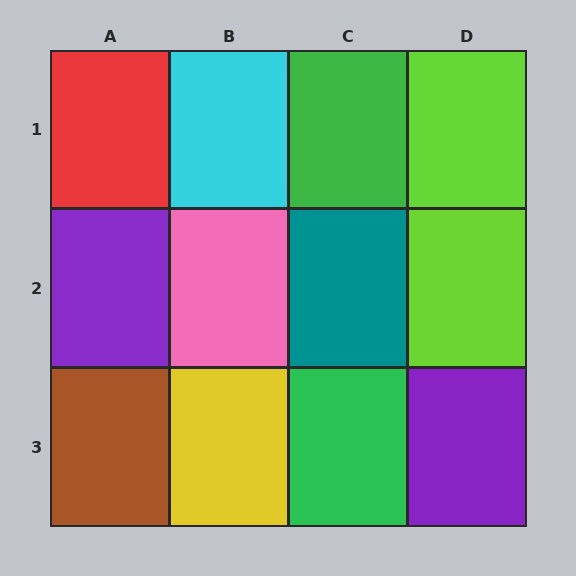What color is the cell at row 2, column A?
Purple.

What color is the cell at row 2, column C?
Teal.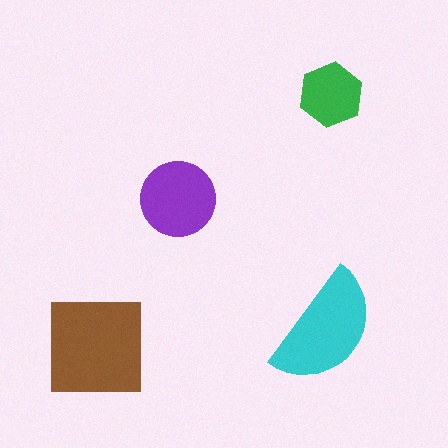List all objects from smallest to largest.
The green hexagon, the purple circle, the cyan semicircle, the brown square.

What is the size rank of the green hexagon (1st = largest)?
4th.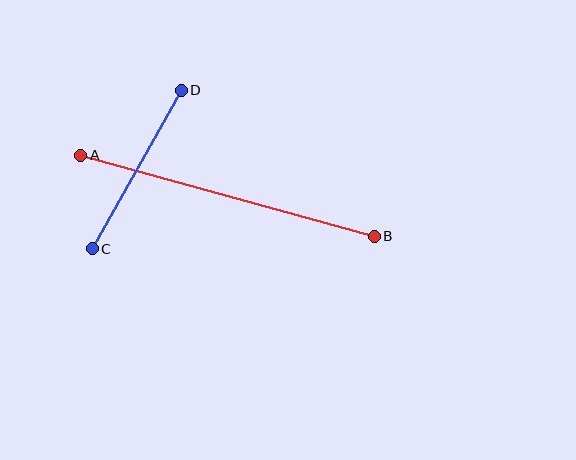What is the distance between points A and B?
The distance is approximately 305 pixels.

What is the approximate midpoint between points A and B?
The midpoint is at approximately (227, 196) pixels.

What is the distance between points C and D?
The distance is approximately 182 pixels.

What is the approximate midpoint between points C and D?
The midpoint is at approximately (137, 170) pixels.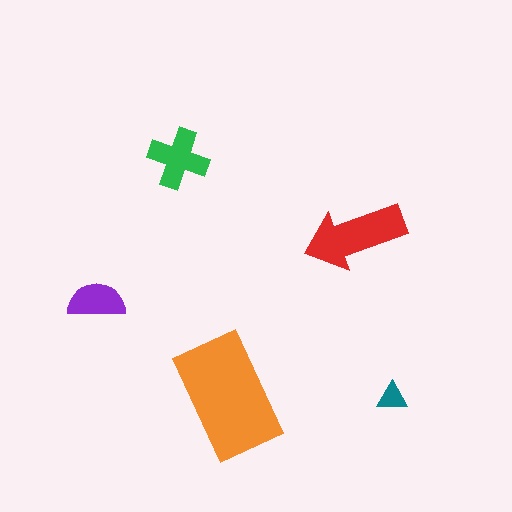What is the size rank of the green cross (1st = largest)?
3rd.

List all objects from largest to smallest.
The orange rectangle, the red arrow, the green cross, the purple semicircle, the teal triangle.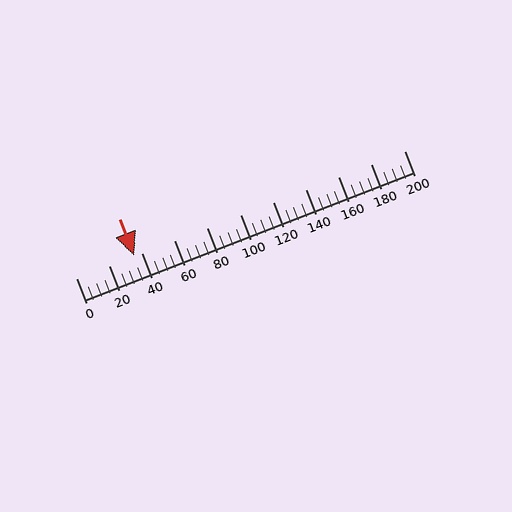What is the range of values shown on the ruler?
The ruler shows values from 0 to 200.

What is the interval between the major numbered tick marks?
The major tick marks are spaced 20 units apart.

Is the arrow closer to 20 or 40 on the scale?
The arrow is closer to 40.